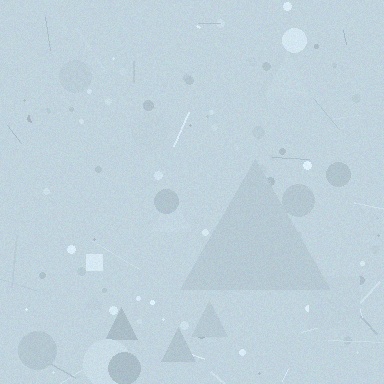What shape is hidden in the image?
A triangle is hidden in the image.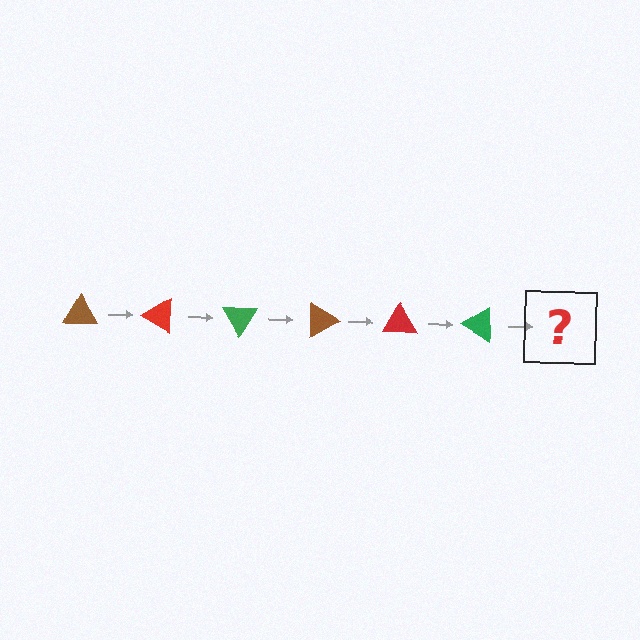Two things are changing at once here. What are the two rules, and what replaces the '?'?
The two rules are that it rotates 30 degrees each step and the color cycles through brown, red, and green. The '?' should be a brown triangle, rotated 180 degrees from the start.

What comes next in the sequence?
The next element should be a brown triangle, rotated 180 degrees from the start.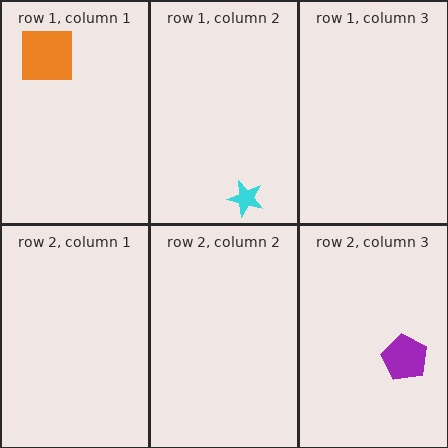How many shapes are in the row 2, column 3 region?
1.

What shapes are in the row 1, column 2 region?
The cyan star.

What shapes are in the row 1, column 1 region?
The orange square.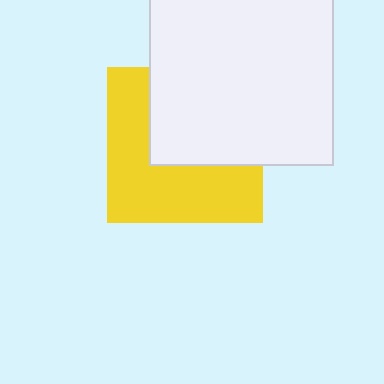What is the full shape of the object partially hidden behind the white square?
The partially hidden object is a yellow square.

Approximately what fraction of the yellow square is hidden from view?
Roughly 46% of the yellow square is hidden behind the white square.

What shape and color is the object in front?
The object in front is a white square.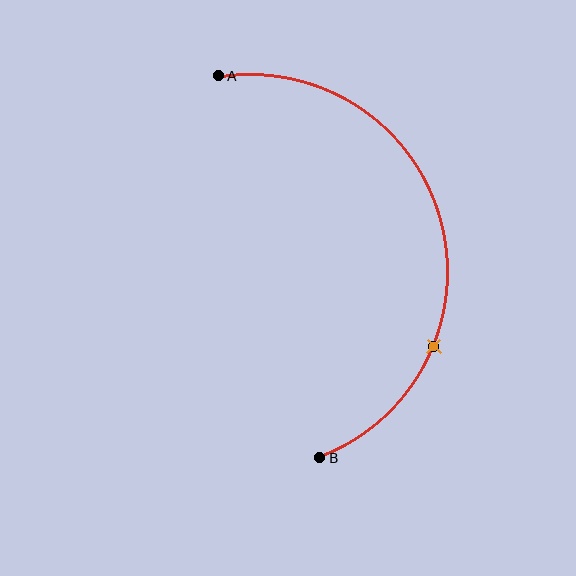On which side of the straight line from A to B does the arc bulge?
The arc bulges to the right of the straight line connecting A and B.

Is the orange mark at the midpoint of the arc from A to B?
No. The orange mark lies on the arc but is closer to endpoint B. The arc midpoint would be at the point on the curve equidistant along the arc from both A and B.